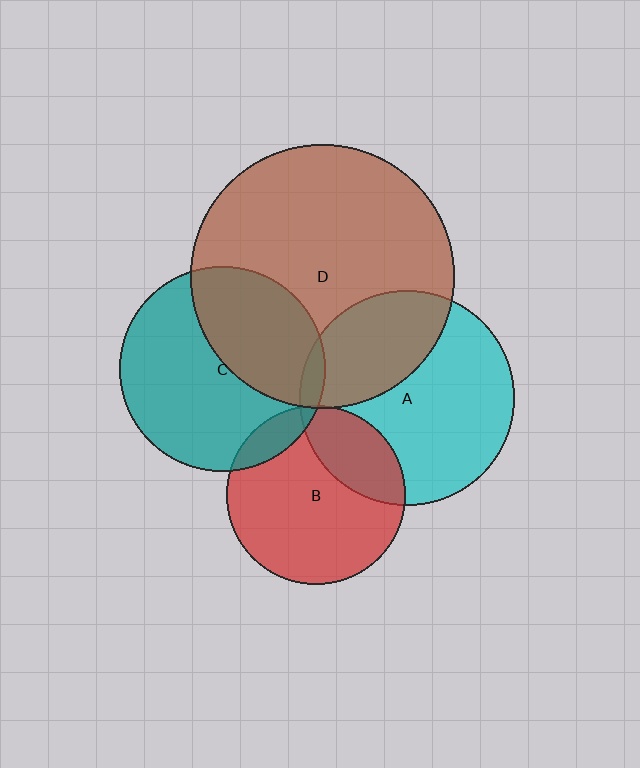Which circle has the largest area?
Circle D (brown).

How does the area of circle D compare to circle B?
Approximately 2.2 times.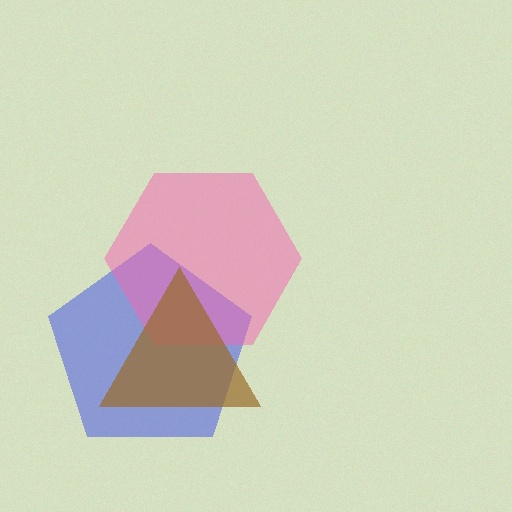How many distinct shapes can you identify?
There are 3 distinct shapes: a blue pentagon, a pink hexagon, a brown triangle.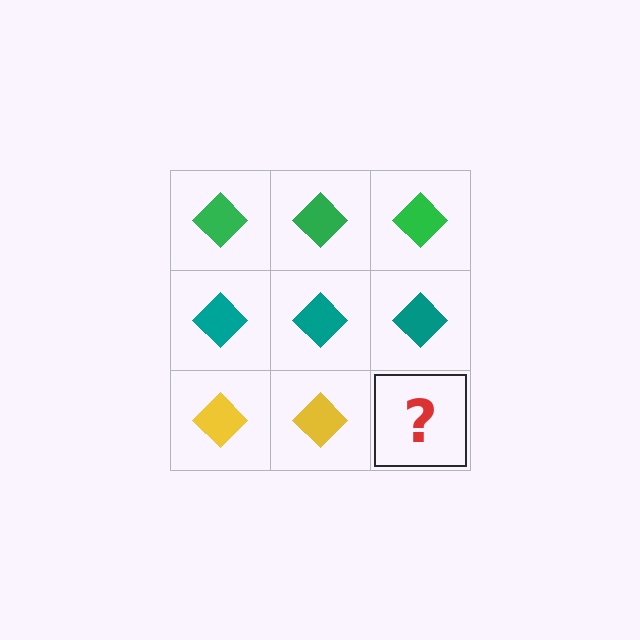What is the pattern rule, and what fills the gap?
The rule is that each row has a consistent color. The gap should be filled with a yellow diamond.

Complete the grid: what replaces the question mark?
The question mark should be replaced with a yellow diamond.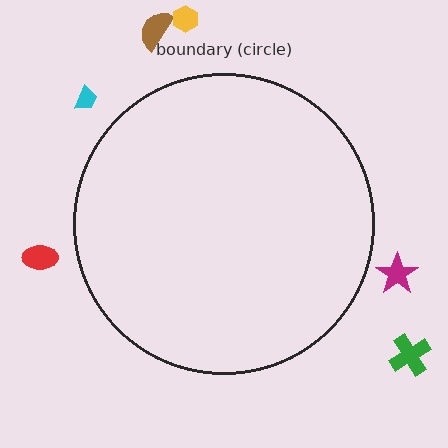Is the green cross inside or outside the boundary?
Outside.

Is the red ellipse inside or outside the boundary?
Outside.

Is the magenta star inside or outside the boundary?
Outside.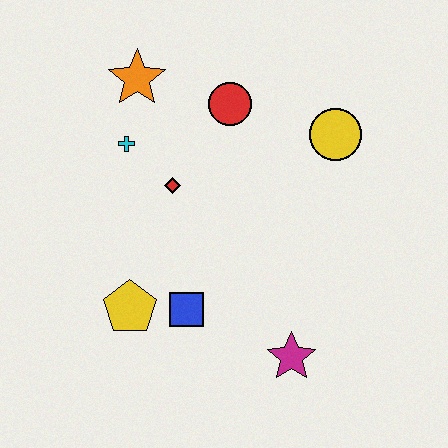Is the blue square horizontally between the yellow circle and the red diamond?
Yes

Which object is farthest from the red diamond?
The magenta star is farthest from the red diamond.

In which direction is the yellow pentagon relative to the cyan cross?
The yellow pentagon is below the cyan cross.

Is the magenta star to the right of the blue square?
Yes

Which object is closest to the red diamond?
The cyan cross is closest to the red diamond.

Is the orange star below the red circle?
No